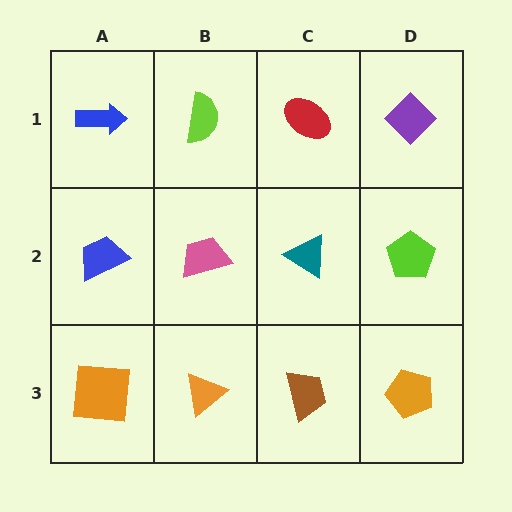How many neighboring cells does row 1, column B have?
3.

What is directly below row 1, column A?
A blue trapezoid.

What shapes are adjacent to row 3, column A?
A blue trapezoid (row 2, column A), an orange triangle (row 3, column B).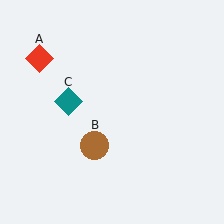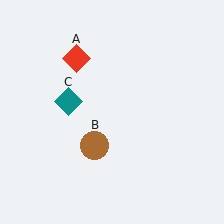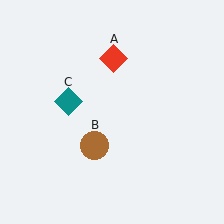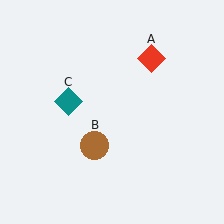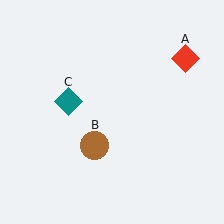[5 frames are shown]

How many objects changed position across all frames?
1 object changed position: red diamond (object A).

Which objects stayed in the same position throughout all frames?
Brown circle (object B) and teal diamond (object C) remained stationary.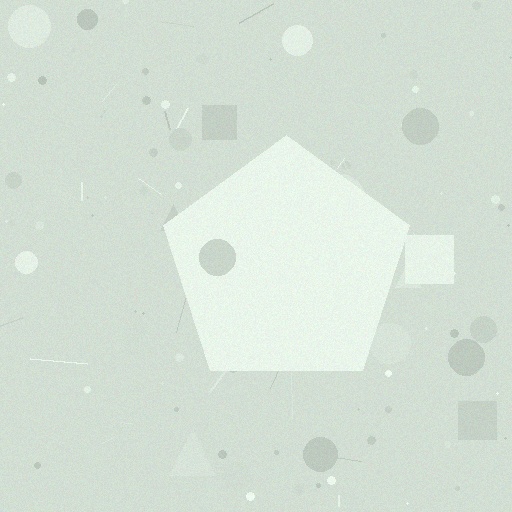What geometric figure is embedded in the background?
A pentagon is embedded in the background.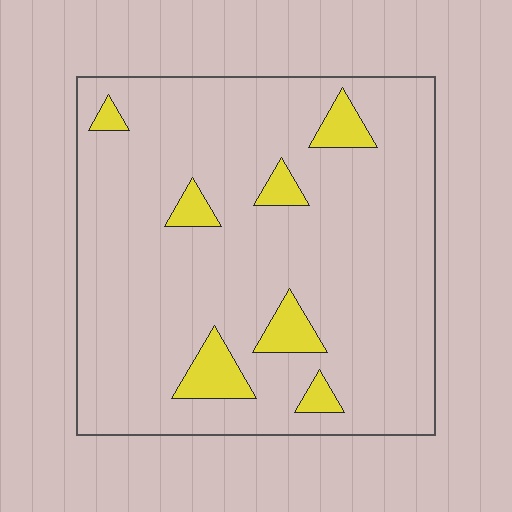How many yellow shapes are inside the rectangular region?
7.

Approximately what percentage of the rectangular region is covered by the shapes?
Approximately 10%.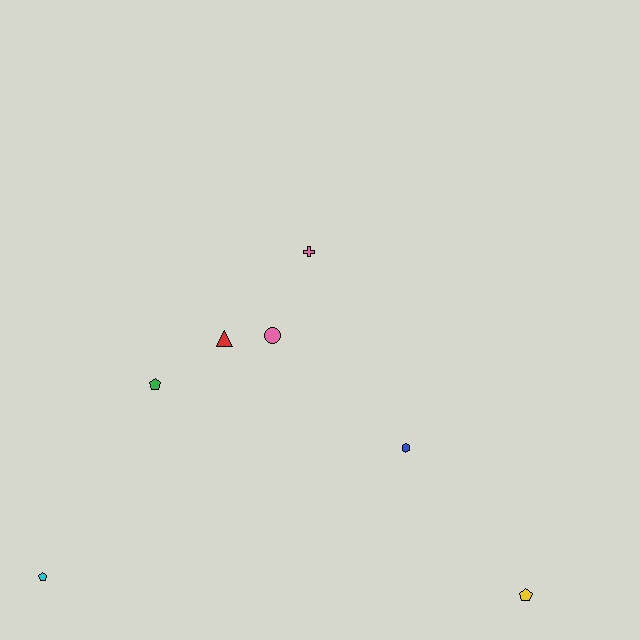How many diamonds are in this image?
There are no diamonds.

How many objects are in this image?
There are 7 objects.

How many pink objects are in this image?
There are 2 pink objects.